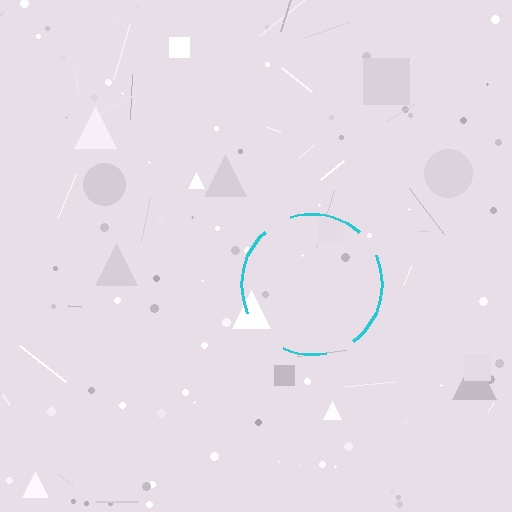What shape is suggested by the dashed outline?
The dashed outline suggests a circle.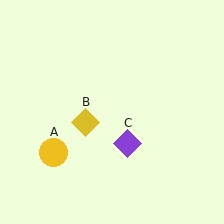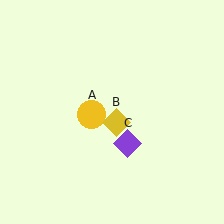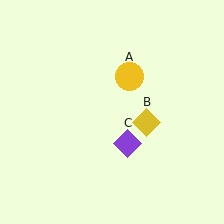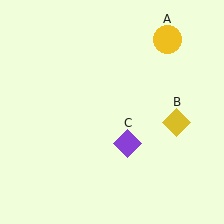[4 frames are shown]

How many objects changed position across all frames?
2 objects changed position: yellow circle (object A), yellow diamond (object B).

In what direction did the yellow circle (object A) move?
The yellow circle (object A) moved up and to the right.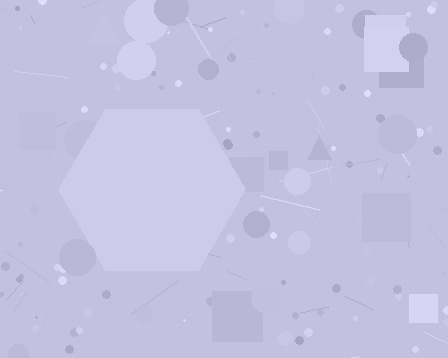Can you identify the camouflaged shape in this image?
The camouflaged shape is a hexagon.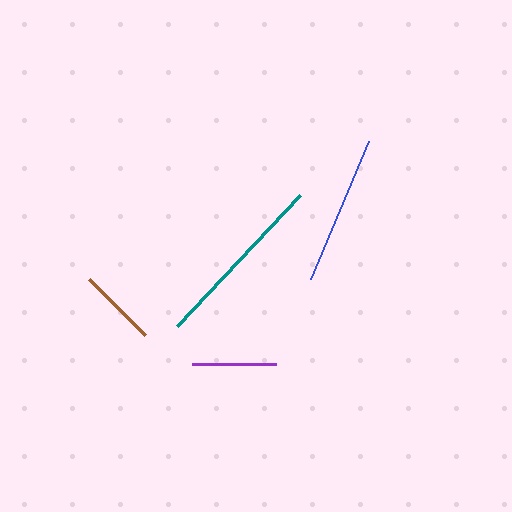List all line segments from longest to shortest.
From longest to shortest: teal, blue, purple, brown.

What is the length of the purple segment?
The purple segment is approximately 84 pixels long.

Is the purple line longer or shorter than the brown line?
The purple line is longer than the brown line.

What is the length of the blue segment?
The blue segment is approximately 149 pixels long.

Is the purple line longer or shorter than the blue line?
The blue line is longer than the purple line.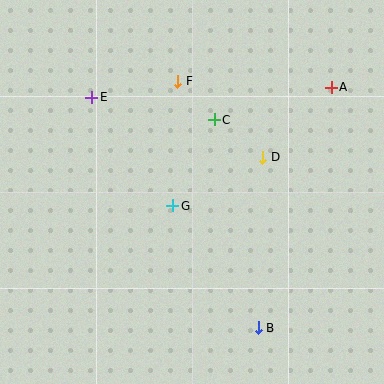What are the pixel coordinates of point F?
Point F is at (177, 81).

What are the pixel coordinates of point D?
Point D is at (263, 157).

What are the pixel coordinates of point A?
Point A is at (331, 87).